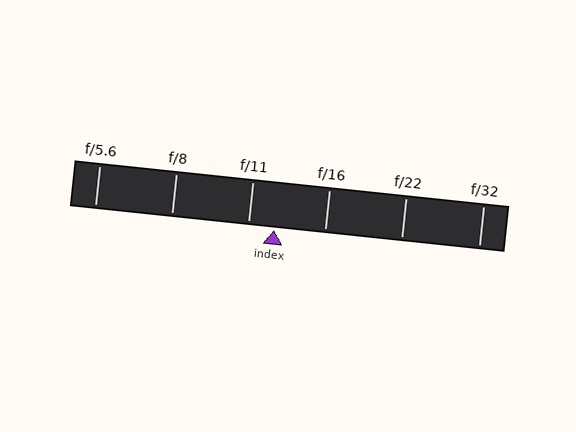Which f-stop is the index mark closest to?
The index mark is closest to f/11.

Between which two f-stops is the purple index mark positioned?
The index mark is between f/11 and f/16.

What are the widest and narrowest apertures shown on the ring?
The widest aperture shown is f/5.6 and the narrowest is f/32.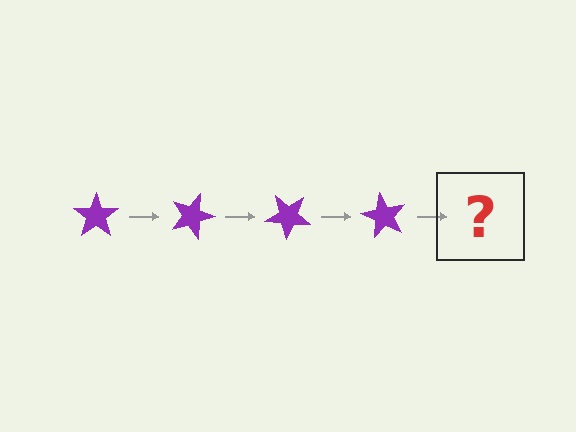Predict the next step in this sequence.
The next step is a purple star rotated 80 degrees.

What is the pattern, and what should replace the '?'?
The pattern is that the star rotates 20 degrees each step. The '?' should be a purple star rotated 80 degrees.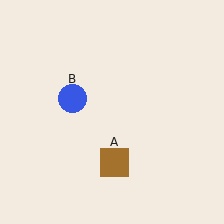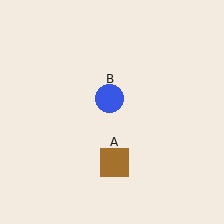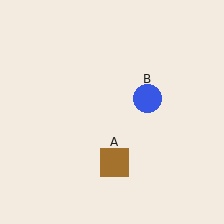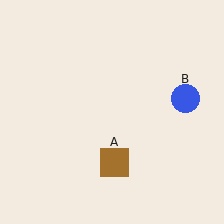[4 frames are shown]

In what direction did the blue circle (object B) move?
The blue circle (object B) moved right.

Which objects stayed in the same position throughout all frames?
Brown square (object A) remained stationary.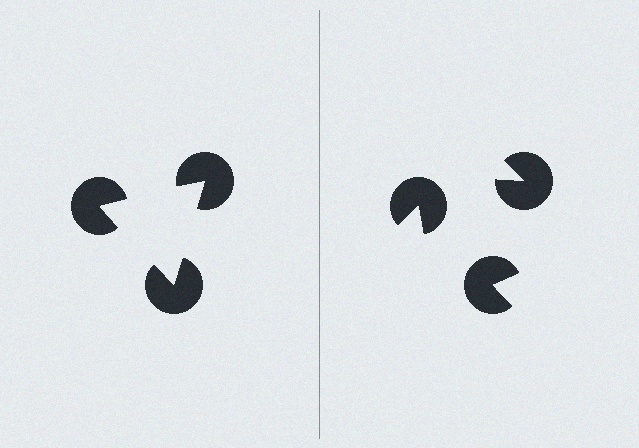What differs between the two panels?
The pac-man discs are positioned identically on both sides; only the wedge orientations differ. On the left they align to a triangle; on the right they are misaligned.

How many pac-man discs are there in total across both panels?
6 — 3 on each side.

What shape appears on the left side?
An illusory triangle.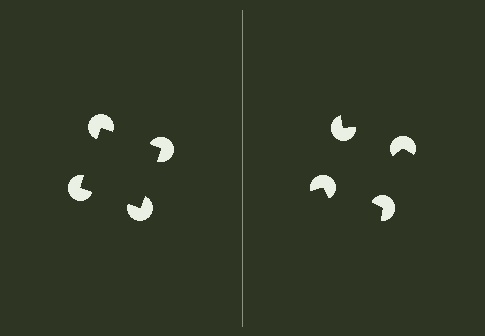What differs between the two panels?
The pac-man discs are positioned identically on both sides; only the wedge orientations differ. On the left they align to a square; on the right they are misaligned.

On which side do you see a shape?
An illusory square appears on the left side. On the right side the wedge cuts are rotated, so no coherent shape forms.